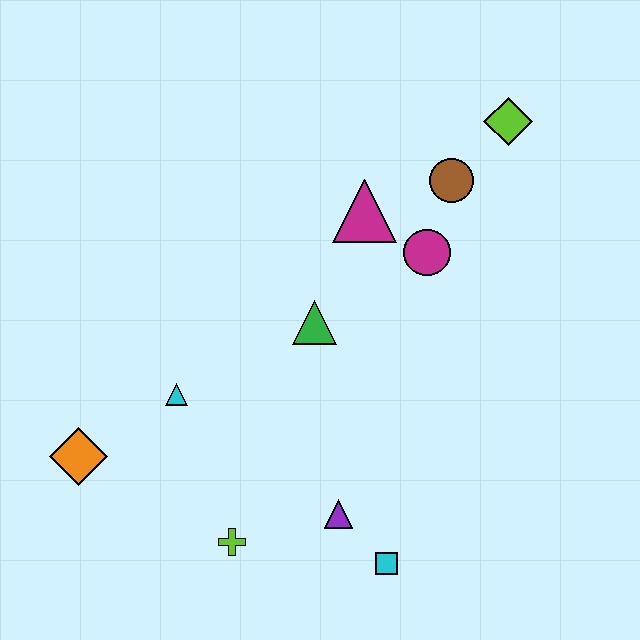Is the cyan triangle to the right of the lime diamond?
No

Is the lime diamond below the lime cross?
No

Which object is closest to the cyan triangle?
The orange diamond is closest to the cyan triangle.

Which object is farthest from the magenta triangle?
The orange diamond is farthest from the magenta triangle.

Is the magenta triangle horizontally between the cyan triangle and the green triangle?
No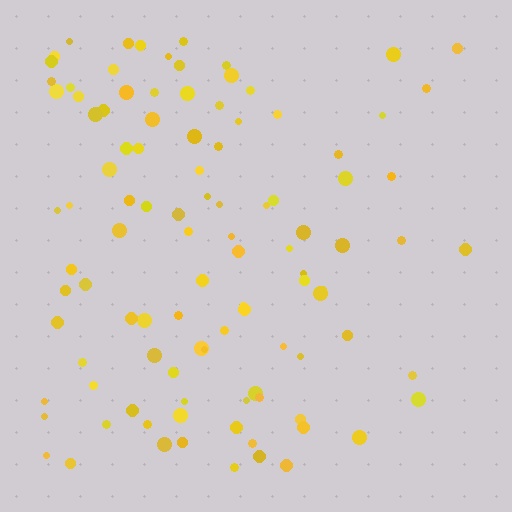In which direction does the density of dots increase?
From right to left, with the left side densest.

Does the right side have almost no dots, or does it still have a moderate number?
Still a moderate number, just noticeably fewer than the left.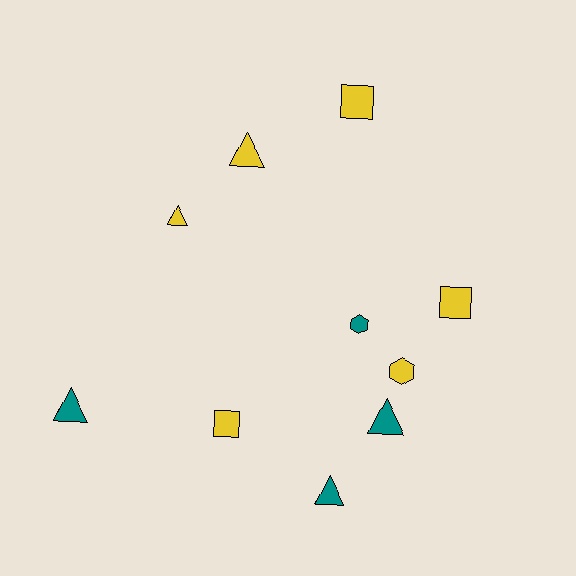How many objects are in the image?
There are 10 objects.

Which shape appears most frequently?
Triangle, with 5 objects.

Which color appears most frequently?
Yellow, with 6 objects.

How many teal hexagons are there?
There is 1 teal hexagon.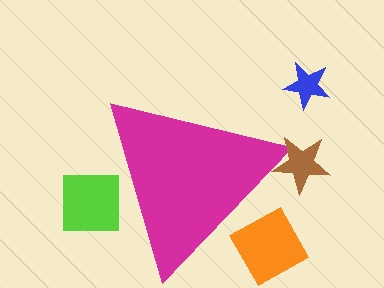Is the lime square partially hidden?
Yes, the lime square is partially hidden behind the magenta triangle.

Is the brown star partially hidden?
No, the brown star is fully visible.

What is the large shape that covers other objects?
A magenta triangle.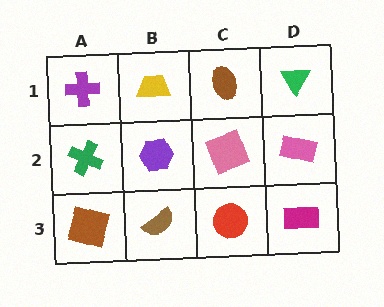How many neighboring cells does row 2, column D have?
3.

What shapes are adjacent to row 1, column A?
A green cross (row 2, column A), a yellow trapezoid (row 1, column B).